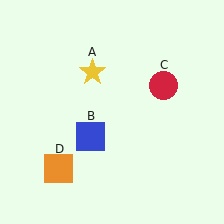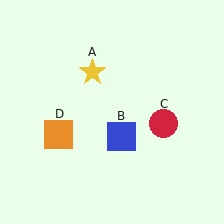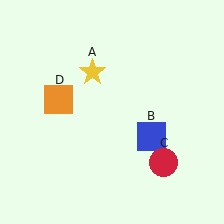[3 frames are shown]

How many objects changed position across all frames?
3 objects changed position: blue square (object B), red circle (object C), orange square (object D).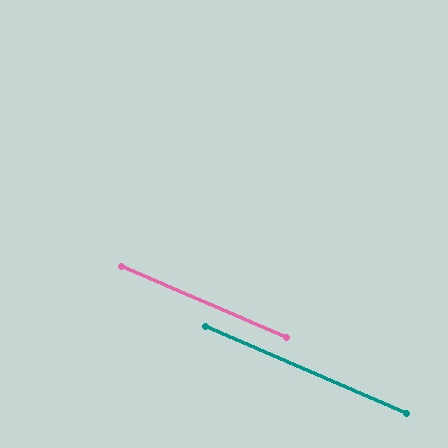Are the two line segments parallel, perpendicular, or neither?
Parallel — their directions differ by only 0.3°.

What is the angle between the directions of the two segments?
Approximately 0 degrees.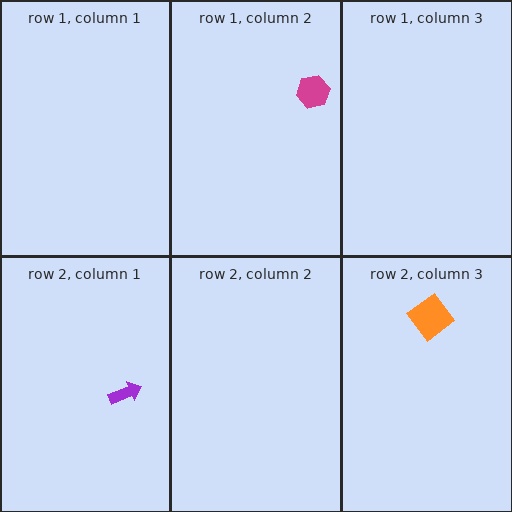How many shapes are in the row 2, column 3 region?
1.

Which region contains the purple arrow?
The row 2, column 1 region.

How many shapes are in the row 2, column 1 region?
1.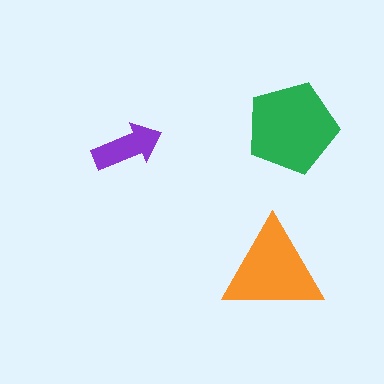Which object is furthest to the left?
The purple arrow is leftmost.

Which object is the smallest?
The purple arrow.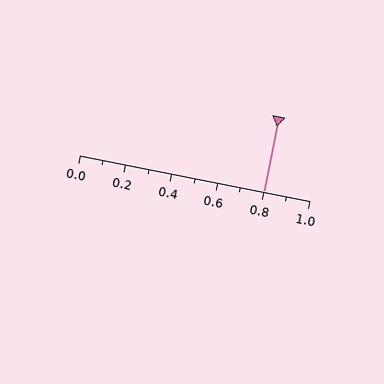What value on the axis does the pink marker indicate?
The marker indicates approximately 0.8.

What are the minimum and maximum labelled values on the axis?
The axis runs from 0.0 to 1.0.